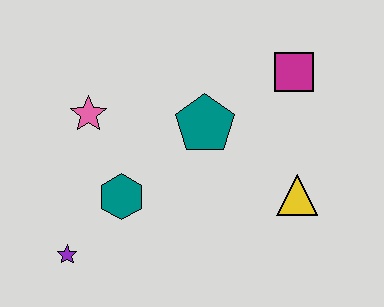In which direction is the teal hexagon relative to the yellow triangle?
The teal hexagon is to the left of the yellow triangle.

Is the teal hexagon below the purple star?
No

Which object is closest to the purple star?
The teal hexagon is closest to the purple star.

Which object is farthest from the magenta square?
The purple star is farthest from the magenta square.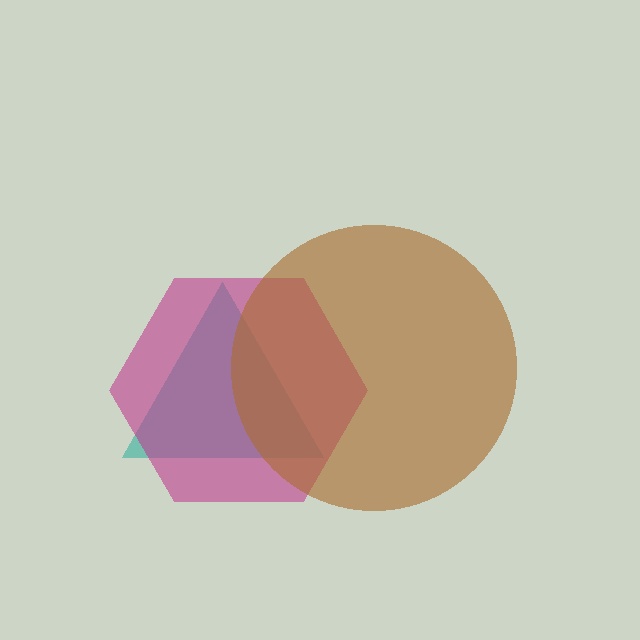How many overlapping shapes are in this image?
There are 3 overlapping shapes in the image.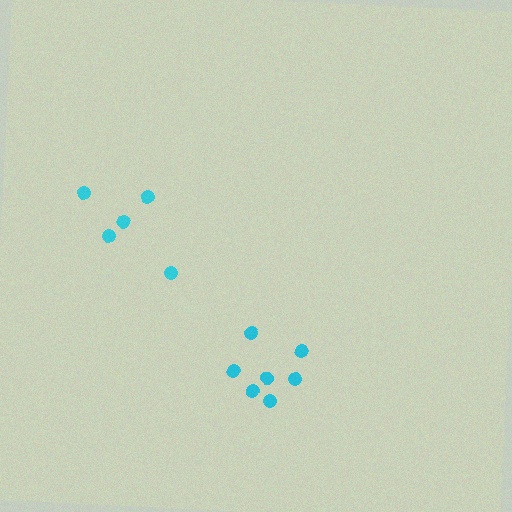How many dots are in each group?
Group 1: 7 dots, Group 2: 5 dots (12 total).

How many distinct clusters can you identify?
There are 2 distinct clusters.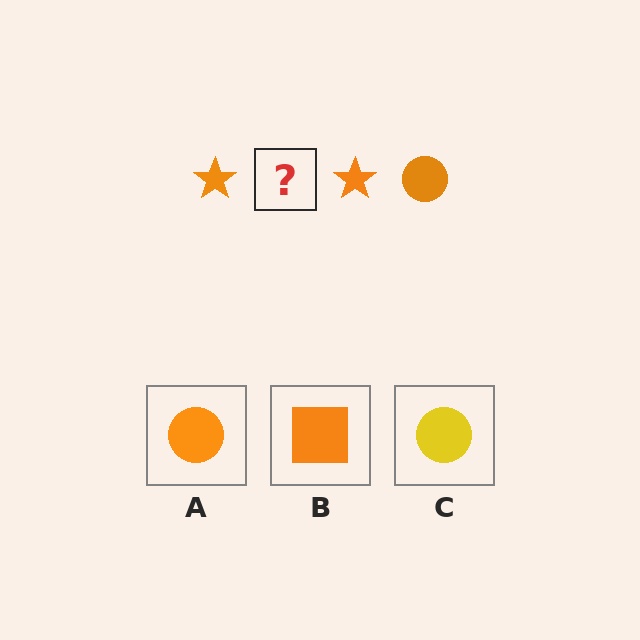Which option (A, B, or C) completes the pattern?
A.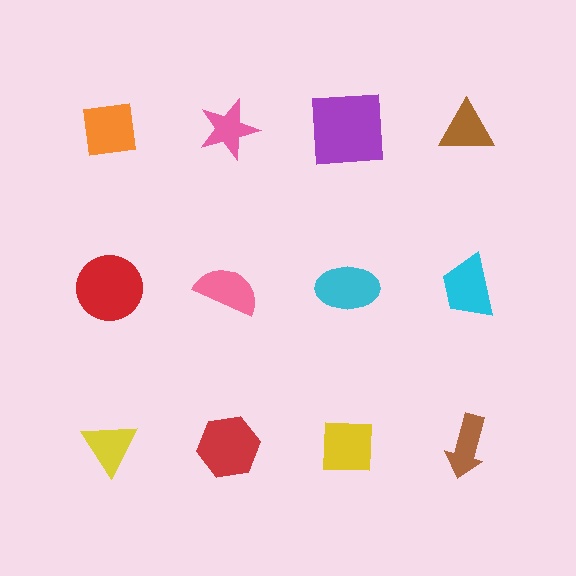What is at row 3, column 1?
A yellow triangle.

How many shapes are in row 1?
4 shapes.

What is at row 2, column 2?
A pink semicircle.